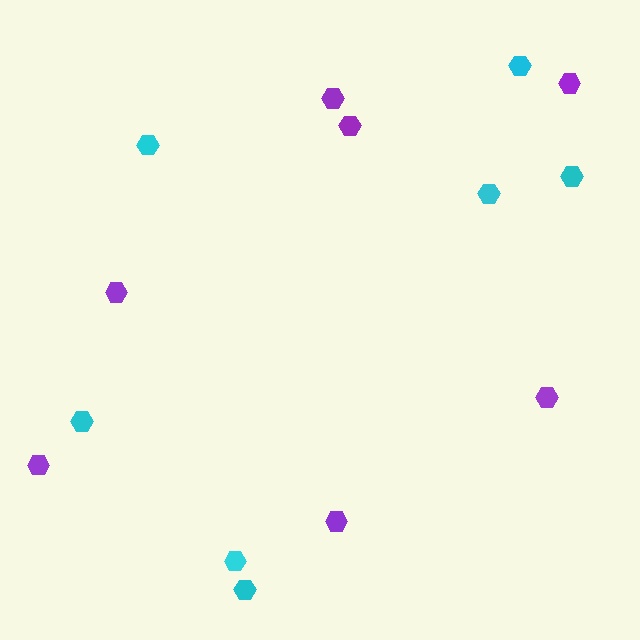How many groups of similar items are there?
There are 2 groups: one group of purple hexagons (7) and one group of cyan hexagons (7).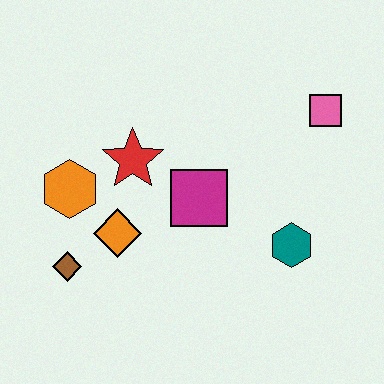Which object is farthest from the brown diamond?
The pink square is farthest from the brown diamond.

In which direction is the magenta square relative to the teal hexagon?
The magenta square is to the left of the teal hexagon.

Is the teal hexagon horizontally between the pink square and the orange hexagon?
Yes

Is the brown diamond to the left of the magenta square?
Yes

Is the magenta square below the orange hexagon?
Yes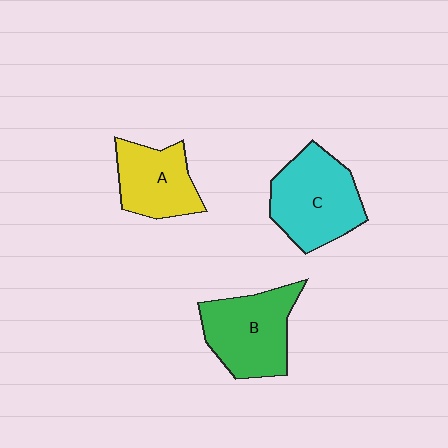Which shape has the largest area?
Shape C (cyan).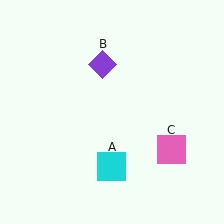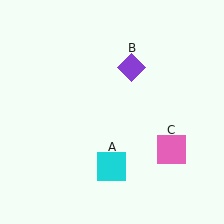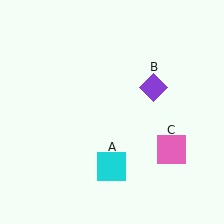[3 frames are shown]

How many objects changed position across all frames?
1 object changed position: purple diamond (object B).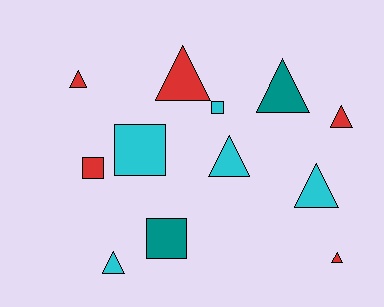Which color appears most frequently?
Red, with 5 objects.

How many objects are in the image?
There are 12 objects.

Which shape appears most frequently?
Triangle, with 8 objects.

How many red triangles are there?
There are 4 red triangles.